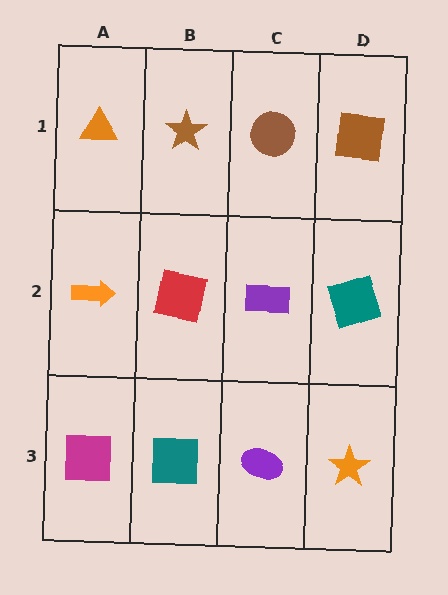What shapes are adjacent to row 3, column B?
A red square (row 2, column B), a magenta square (row 3, column A), a purple ellipse (row 3, column C).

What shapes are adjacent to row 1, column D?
A teal square (row 2, column D), a brown circle (row 1, column C).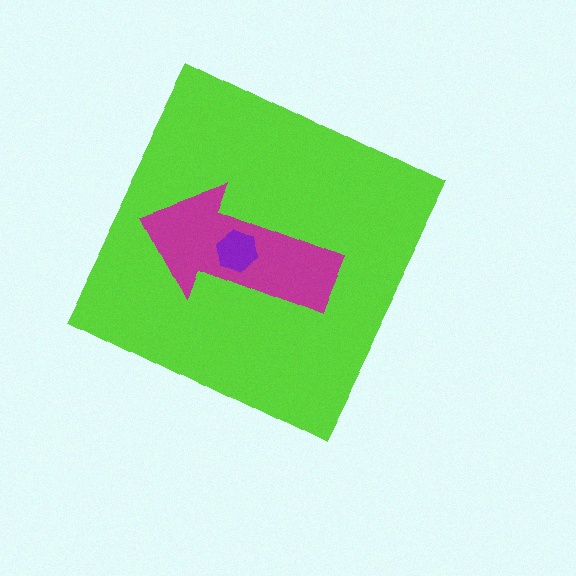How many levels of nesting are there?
3.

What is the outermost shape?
The lime diamond.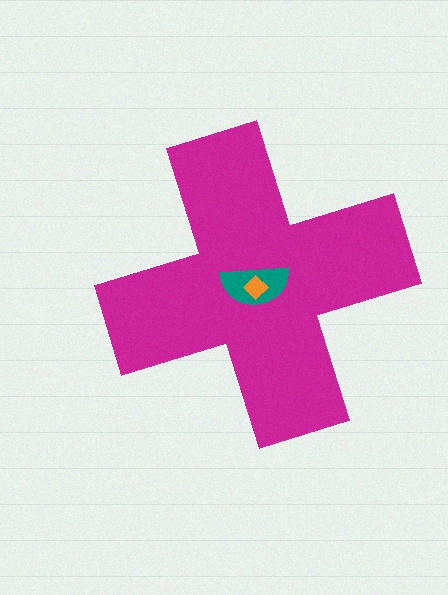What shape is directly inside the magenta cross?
The teal semicircle.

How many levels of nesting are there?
3.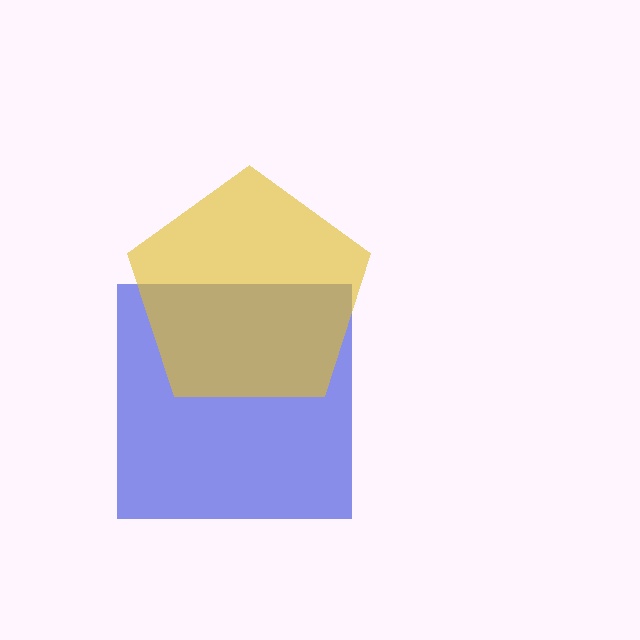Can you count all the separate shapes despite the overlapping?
Yes, there are 2 separate shapes.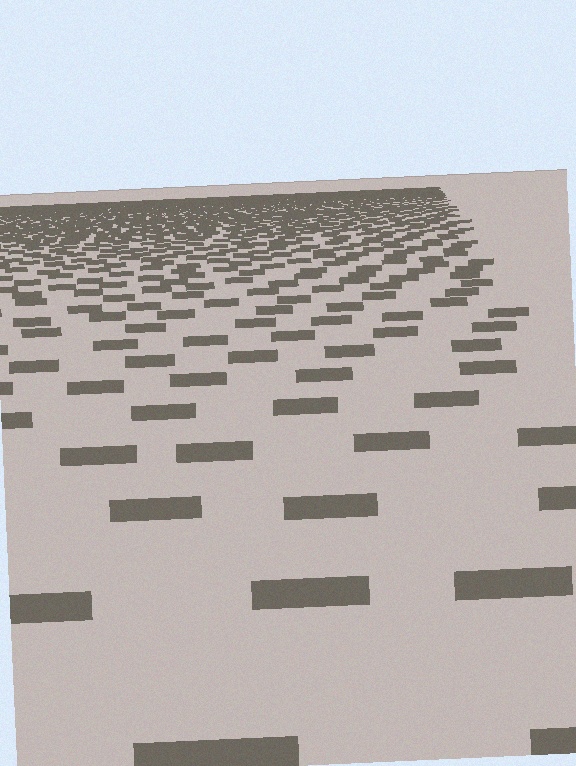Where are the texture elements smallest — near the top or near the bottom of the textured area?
Near the top.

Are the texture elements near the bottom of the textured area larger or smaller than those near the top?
Larger. Near the bottom, elements are closer to the viewer and appear at a bigger on-screen size.